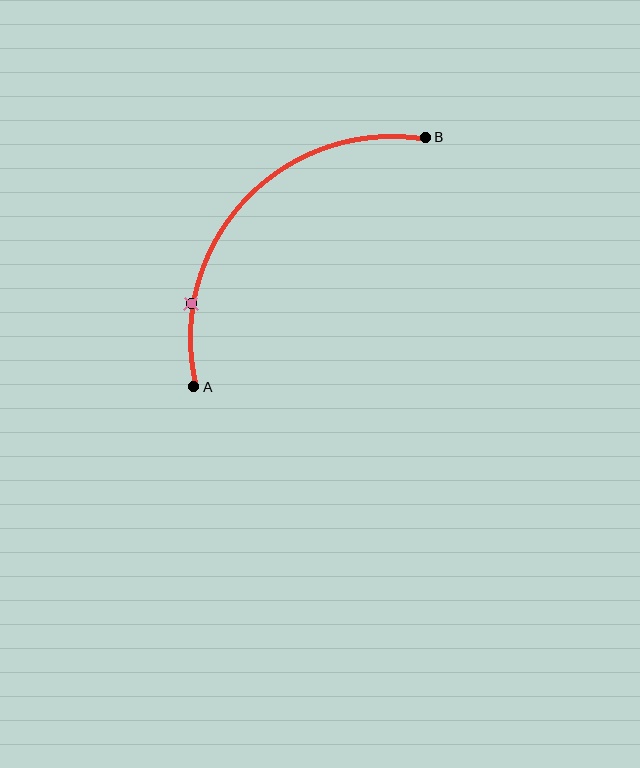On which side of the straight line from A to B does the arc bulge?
The arc bulges above and to the left of the straight line connecting A and B.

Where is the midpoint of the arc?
The arc midpoint is the point on the curve farthest from the straight line joining A and B. It sits above and to the left of that line.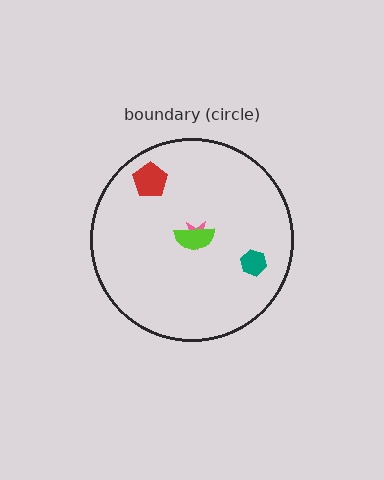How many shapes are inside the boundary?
4 inside, 0 outside.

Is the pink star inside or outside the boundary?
Inside.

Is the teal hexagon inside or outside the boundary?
Inside.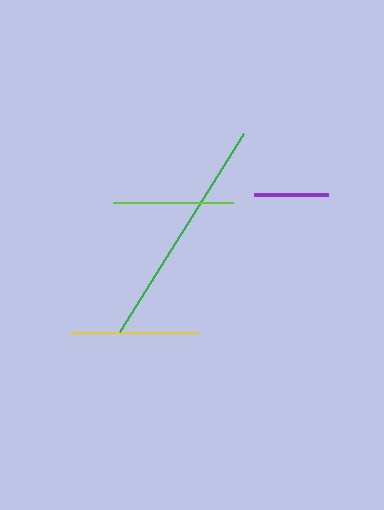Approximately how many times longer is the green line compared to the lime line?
The green line is approximately 1.9 times the length of the lime line.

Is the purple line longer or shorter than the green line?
The green line is longer than the purple line.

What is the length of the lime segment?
The lime segment is approximately 121 pixels long.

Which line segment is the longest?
The green line is the longest at approximately 233 pixels.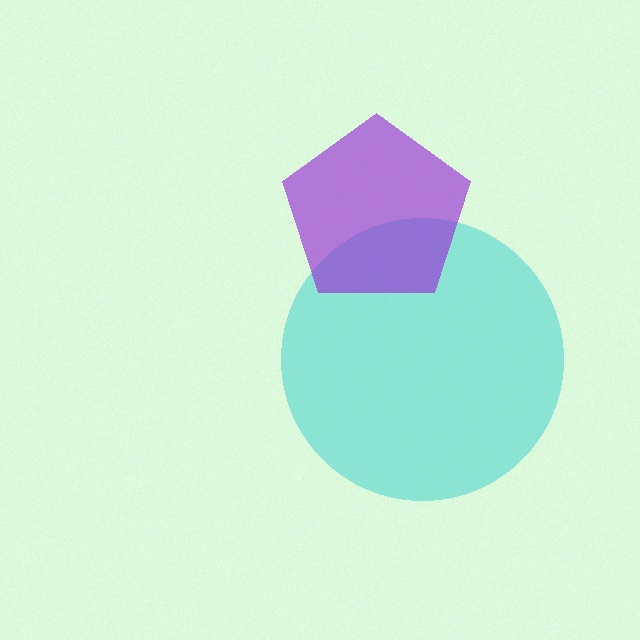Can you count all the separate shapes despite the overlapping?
Yes, there are 2 separate shapes.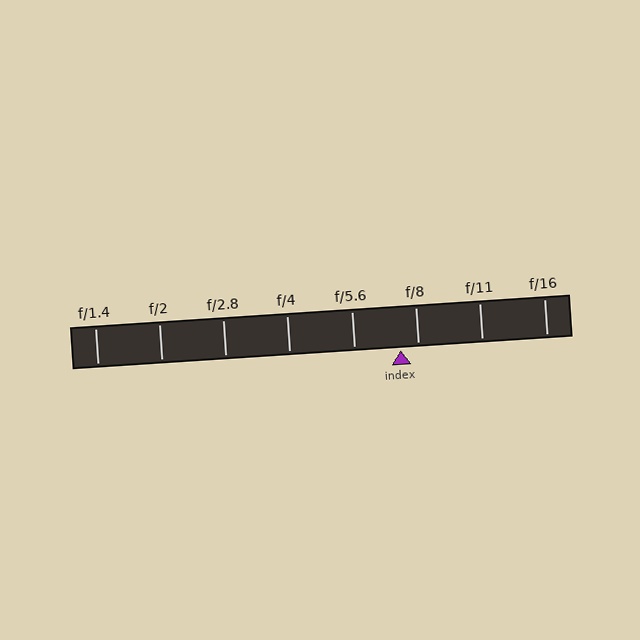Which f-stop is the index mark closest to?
The index mark is closest to f/8.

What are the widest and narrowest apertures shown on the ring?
The widest aperture shown is f/1.4 and the narrowest is f/16.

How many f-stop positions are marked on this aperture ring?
There are 8 f-stop positions marked.